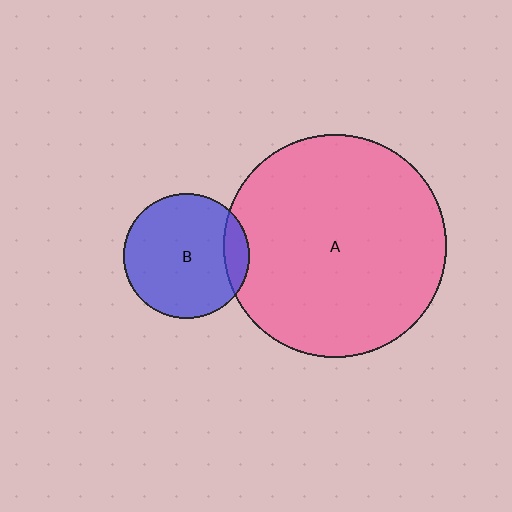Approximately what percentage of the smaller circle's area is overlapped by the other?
Approximately 10%.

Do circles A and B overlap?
Yes.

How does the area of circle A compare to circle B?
Approximately 3.2 times.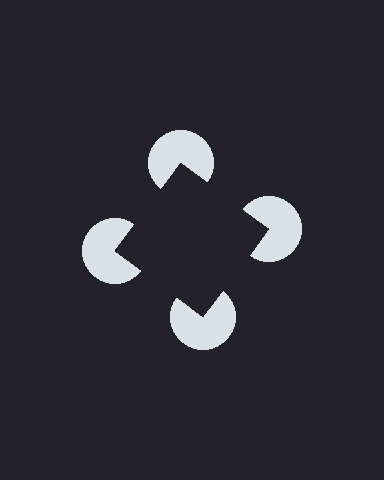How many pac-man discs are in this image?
There are 4 — one at each vertex of the illusory square.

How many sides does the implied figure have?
4 sides.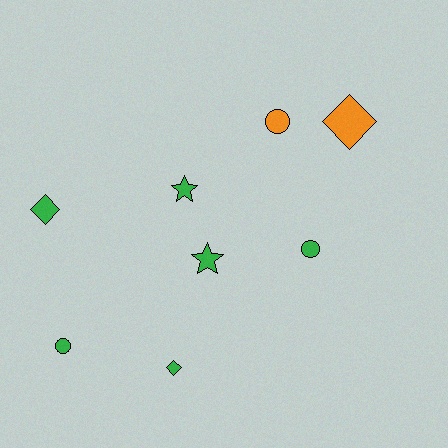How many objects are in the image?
There are 8 objects.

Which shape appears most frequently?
Circle, with 3 objects.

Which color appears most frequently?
Green, with 6 objects.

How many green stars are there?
There are 2 green stars.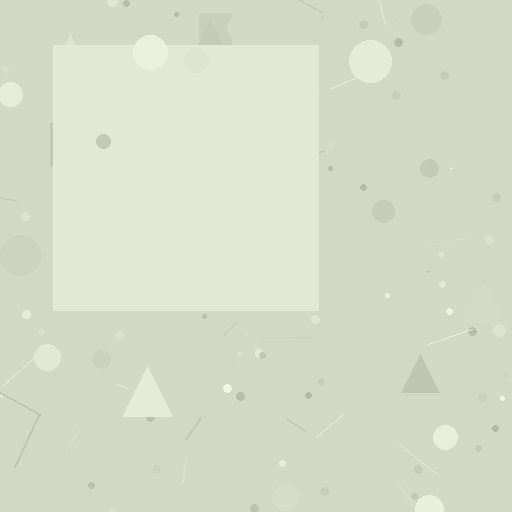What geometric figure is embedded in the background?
A square is embedded in the background.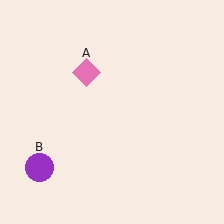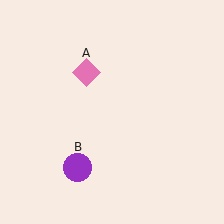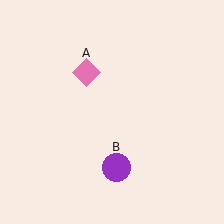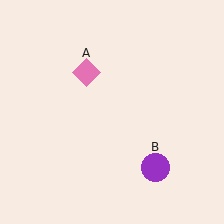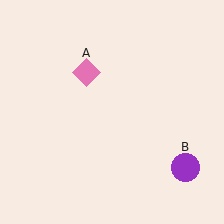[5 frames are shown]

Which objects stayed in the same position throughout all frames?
Pink diamond (object A) remained stationary.